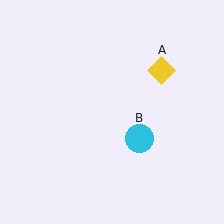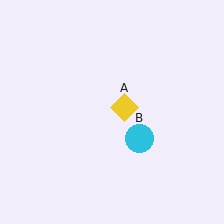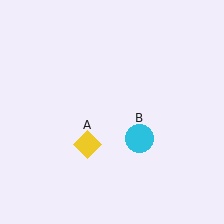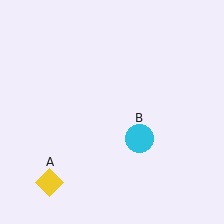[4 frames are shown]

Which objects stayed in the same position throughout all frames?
Cyan circle (object B) remained stationary.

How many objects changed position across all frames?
1 object changed position: yellow diamond (object A).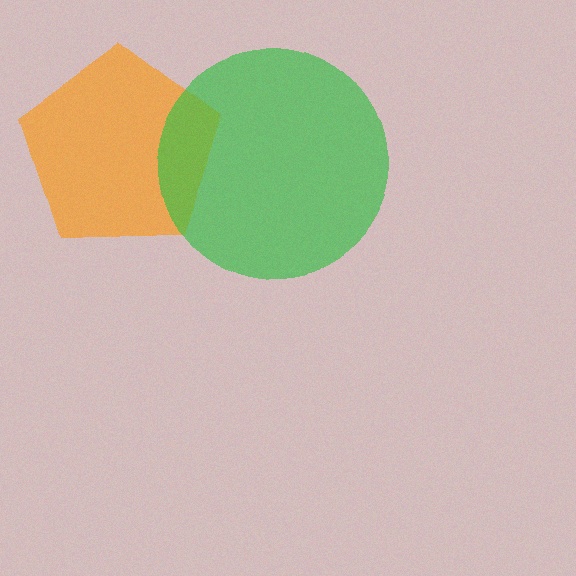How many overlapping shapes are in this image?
There are 2 overlapping shapes in the image.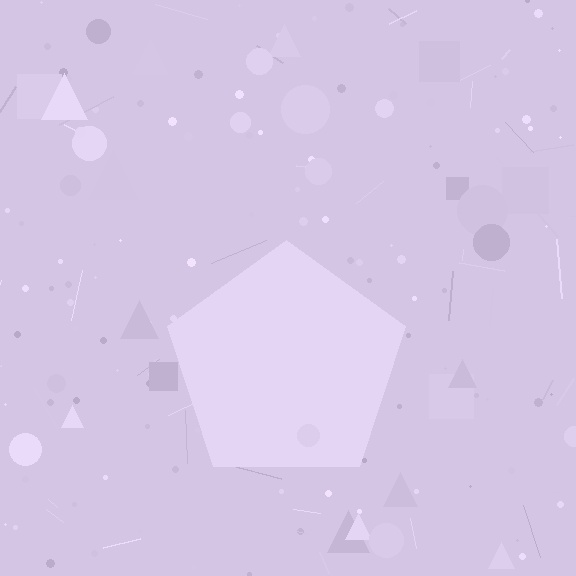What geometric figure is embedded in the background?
A pentagon is embedded in the background.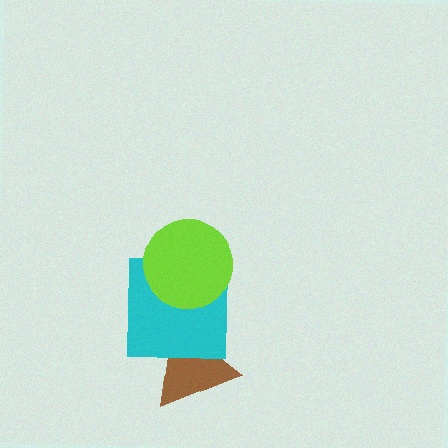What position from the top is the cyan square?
The cyan square is 2nd from the top.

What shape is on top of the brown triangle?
The cyan square is on top of the brown triangle.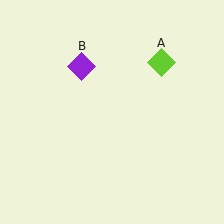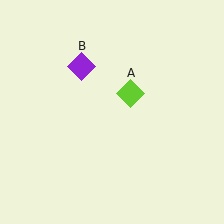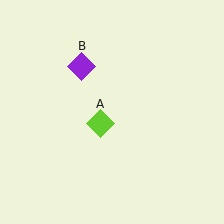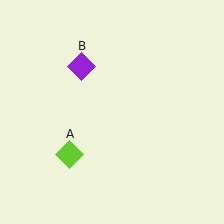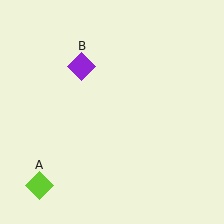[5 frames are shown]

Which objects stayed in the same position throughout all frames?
Purple diamond (object B) remained stationary.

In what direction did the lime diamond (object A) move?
The lime diamond (object A) moved down and to the left.